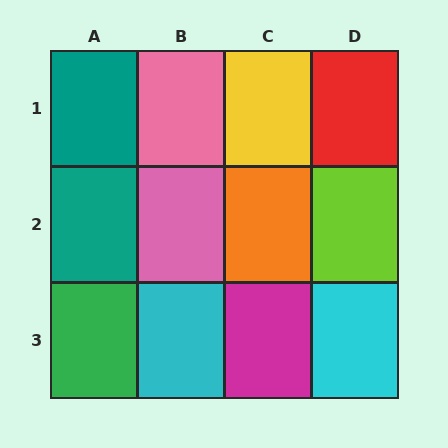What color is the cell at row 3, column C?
Magenta.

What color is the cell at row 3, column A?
Green.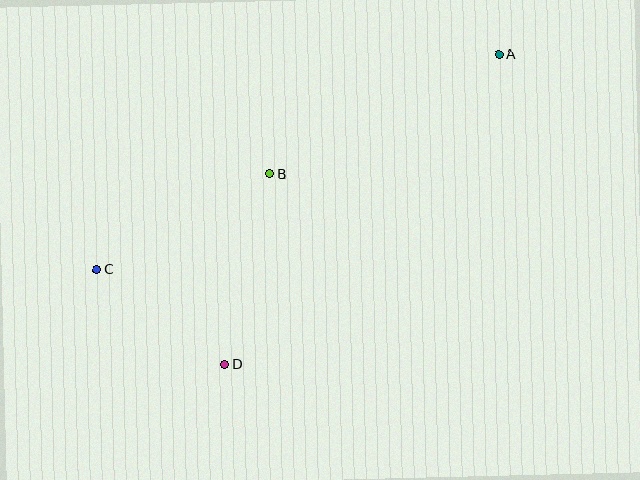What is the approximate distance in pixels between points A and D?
The distance between A and D is approximately 414 pixels.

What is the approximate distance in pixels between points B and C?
The distance between B and C is approximately 198 pixels.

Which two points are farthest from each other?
Points A and C are farthest from each other.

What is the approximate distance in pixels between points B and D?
The distance between B and D is approximately 196 pixels.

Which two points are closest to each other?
Points C and D are closest to each other.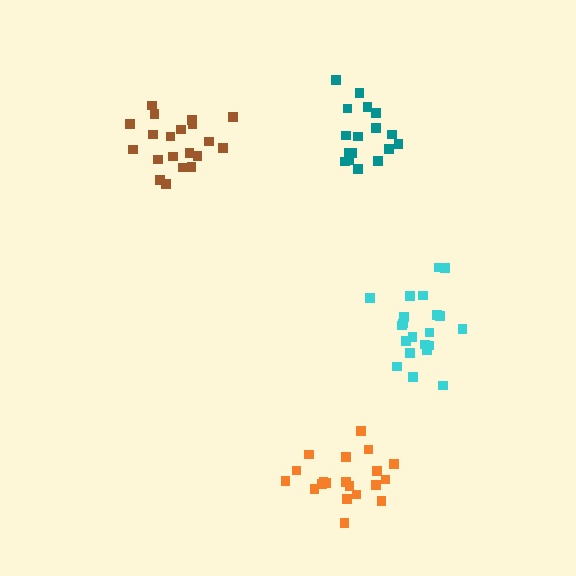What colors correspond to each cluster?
The clusters are colored: orange, teal, cyan, brown.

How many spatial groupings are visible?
There are 4 spatial groupings.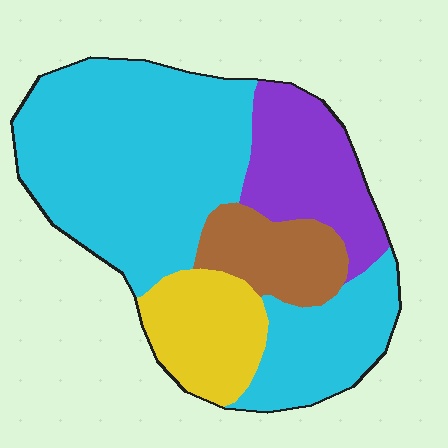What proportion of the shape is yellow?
Yellow takes up about one eighth (1/8) of the shape.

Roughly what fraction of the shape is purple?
Purple takes up between a sixth and a third of the shape.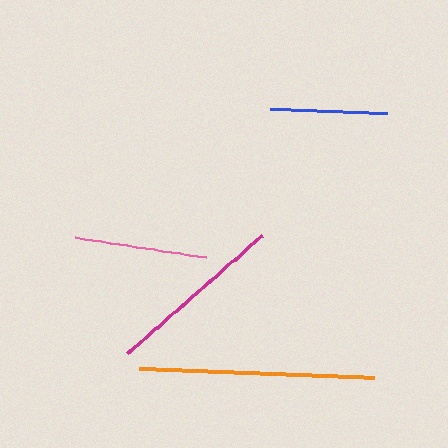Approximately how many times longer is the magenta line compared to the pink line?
The magenta line is approximately 1.4 times the length of the pink line.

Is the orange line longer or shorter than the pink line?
The orange line is longer than the pink line.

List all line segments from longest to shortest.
From longest to shortest: orange, magenta, pink, blue.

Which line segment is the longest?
The orange line is the longest at approximately 235 pixels.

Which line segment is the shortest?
The blue line is the shortest at approximately 117 pixels.